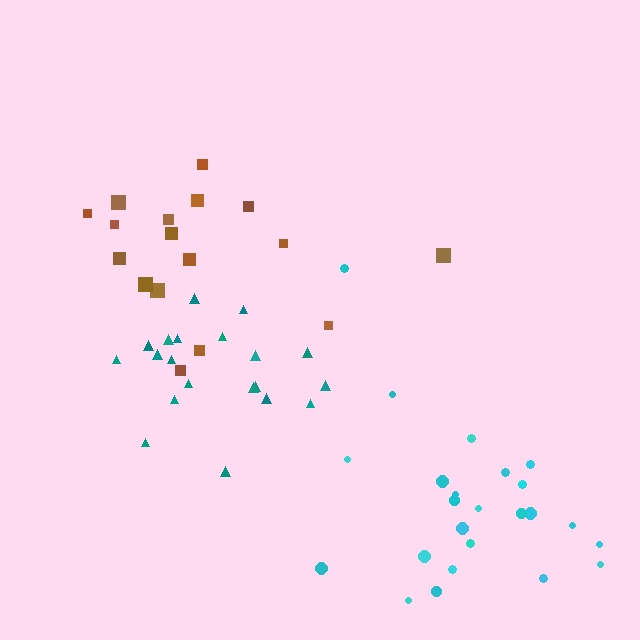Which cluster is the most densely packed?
Teal.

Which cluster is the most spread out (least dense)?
Brown.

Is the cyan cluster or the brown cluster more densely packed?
Cyan.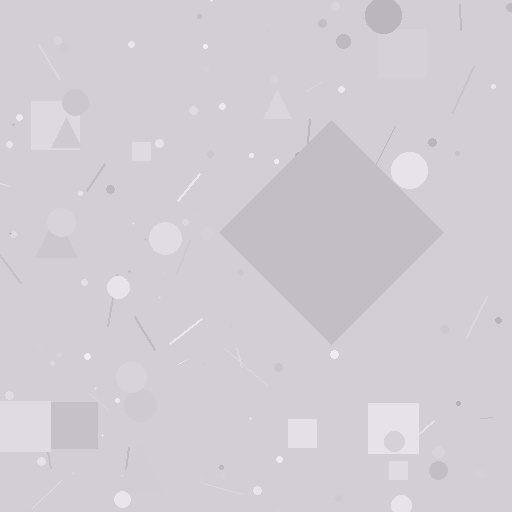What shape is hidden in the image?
A diamond is hidden in the image.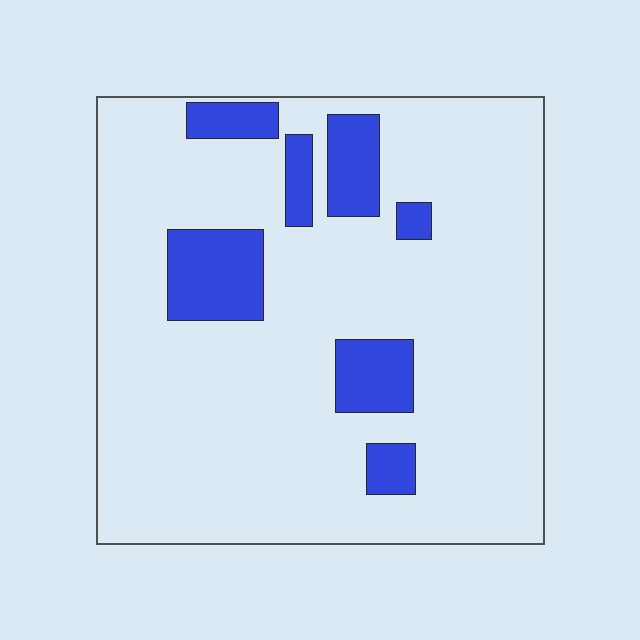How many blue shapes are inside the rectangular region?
7.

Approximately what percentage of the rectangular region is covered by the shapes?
Approximately 15%.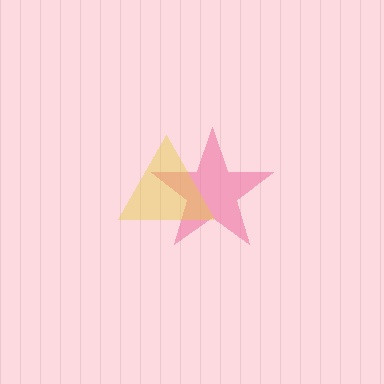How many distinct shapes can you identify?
There are 2 distinct shapes: a pink star, a yellow triangle.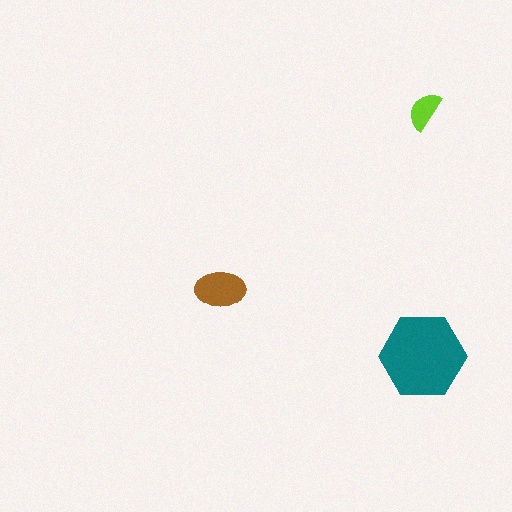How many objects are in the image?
There are 3 objects in the image.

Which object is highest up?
The lime semicircle is topmost.